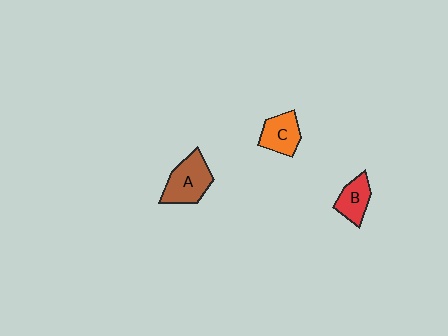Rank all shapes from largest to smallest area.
From largest to smallest: A (brown), C (orange), B (red).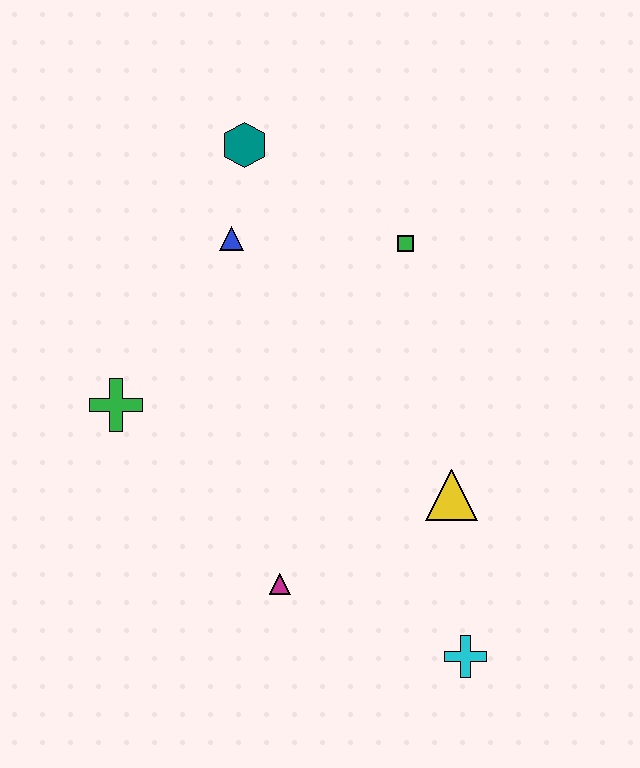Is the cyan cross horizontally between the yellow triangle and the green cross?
No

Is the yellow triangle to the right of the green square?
Yes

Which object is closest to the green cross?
The blue triangle is closest to the green cross.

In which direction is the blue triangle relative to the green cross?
The blue triangle is above the green cross.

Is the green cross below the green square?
Yes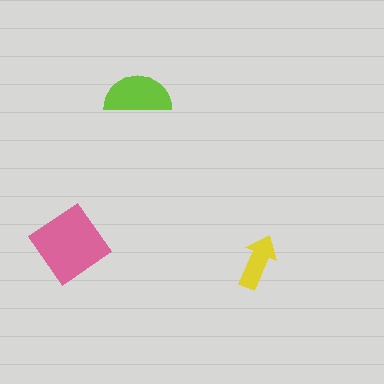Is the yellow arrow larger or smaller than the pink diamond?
Smaller.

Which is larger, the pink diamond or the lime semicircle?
The pink diamond.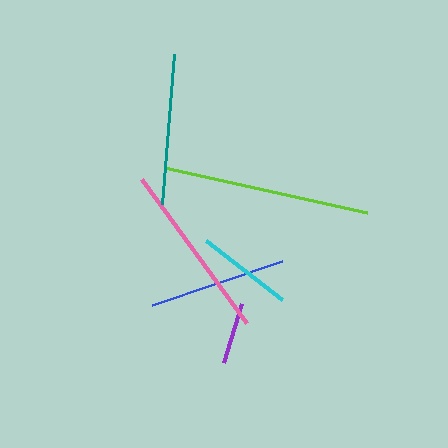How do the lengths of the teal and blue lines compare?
The teal and blue lines are approximately the same length.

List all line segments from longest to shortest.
From longest to shortest: lime, pink, teal, blue, cyan, purple.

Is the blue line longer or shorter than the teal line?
The teal line is longer than the blue line.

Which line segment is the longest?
The lime line is the longest at approximately 208 pixels.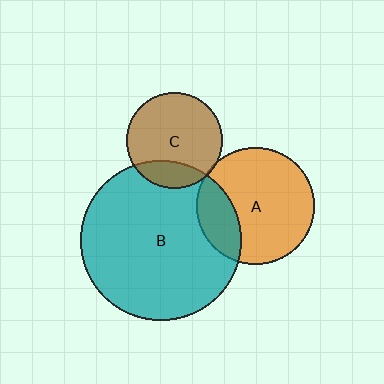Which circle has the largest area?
Circle B (teal).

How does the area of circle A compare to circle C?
Approximately 1.5 times.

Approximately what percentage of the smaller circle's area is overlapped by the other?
Approximately 20%.